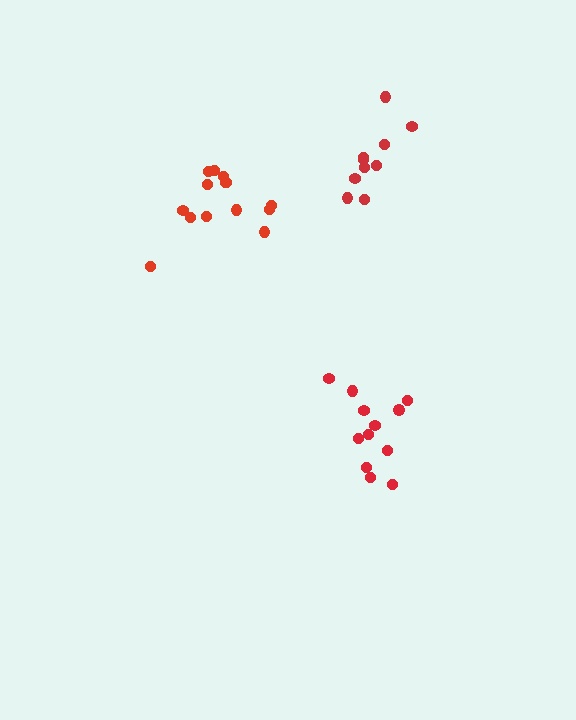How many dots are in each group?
Group 1: 14 dots, Group 2: 10 dots, Group 3: 12 dots (36 total).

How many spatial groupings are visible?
There are 3 spatial groupings.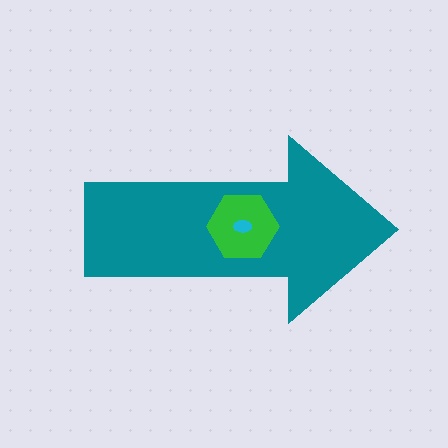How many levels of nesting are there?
3.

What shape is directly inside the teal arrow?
The green hexagon.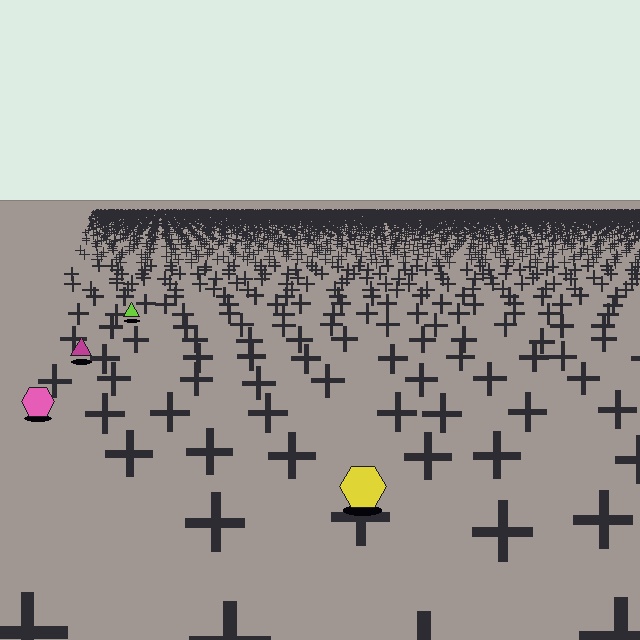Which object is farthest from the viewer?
The lime triangle is farthest from the viewer. It appears smaller and the ground texture around it is denser.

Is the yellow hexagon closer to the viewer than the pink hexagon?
Yes. The yellow hexagon is closer — you can tell from the texture gradient: the ground texture is coarser near it.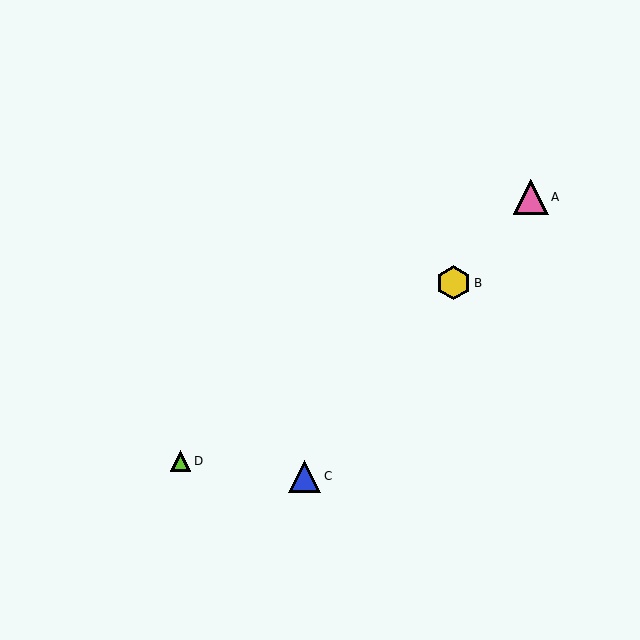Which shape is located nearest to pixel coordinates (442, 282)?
The yellow hexagon (labeled B) at (454, 283) is nearest to that location.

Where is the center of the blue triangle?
The center of the blue triangle is at (305, 476).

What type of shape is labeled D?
Shape D is a lime triangle.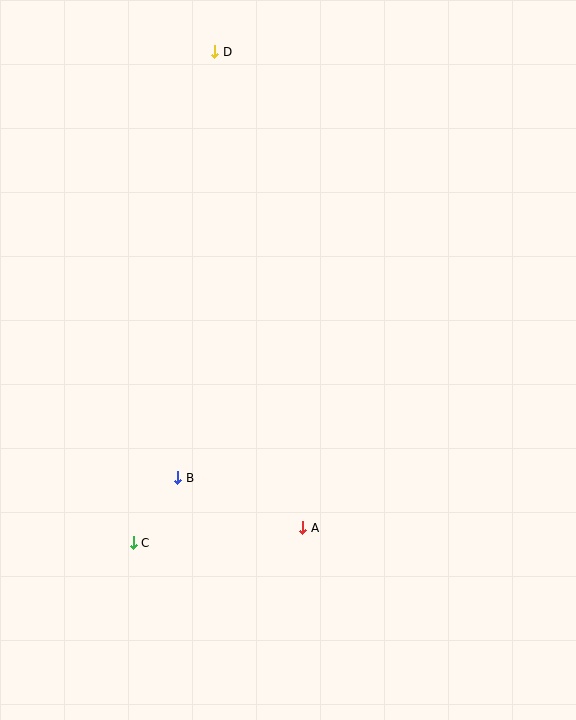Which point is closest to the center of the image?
Point B at (178, 478) is closest to the center.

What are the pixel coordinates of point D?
Point D is at (215, 52).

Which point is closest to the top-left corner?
Point D is closest to the top-left corner.